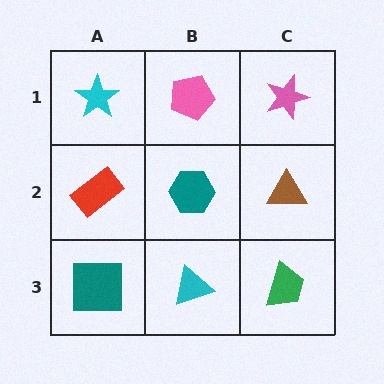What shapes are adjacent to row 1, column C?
A brown triangle (row 2, column C), a pink pentagon (row 1, column B).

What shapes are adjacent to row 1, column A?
A red rectangle (row 2, column A), a pink pentagon (row 1, column B).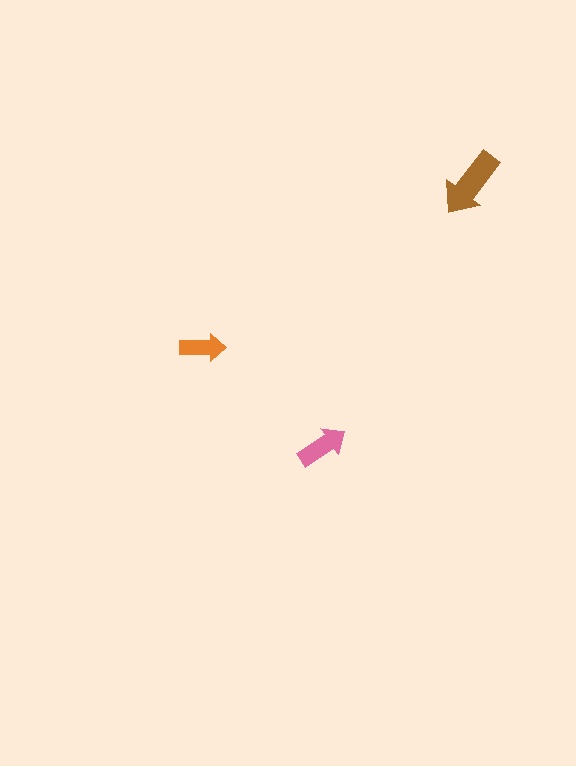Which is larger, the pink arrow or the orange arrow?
The pink one.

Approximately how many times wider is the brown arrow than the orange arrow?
About 1.5 times wider.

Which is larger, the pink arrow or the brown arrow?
The brown one.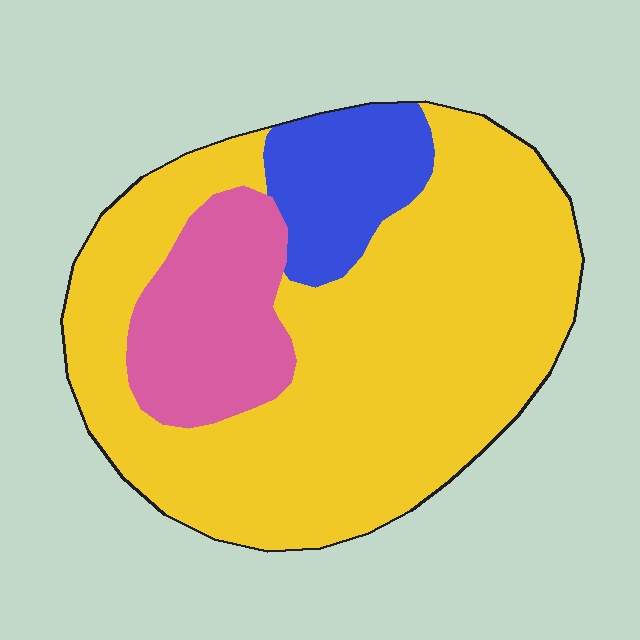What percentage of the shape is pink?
Pink takes up about one sixth (1/6) of the shape.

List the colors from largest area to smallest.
From largest to smallest: yellow, pink, blue.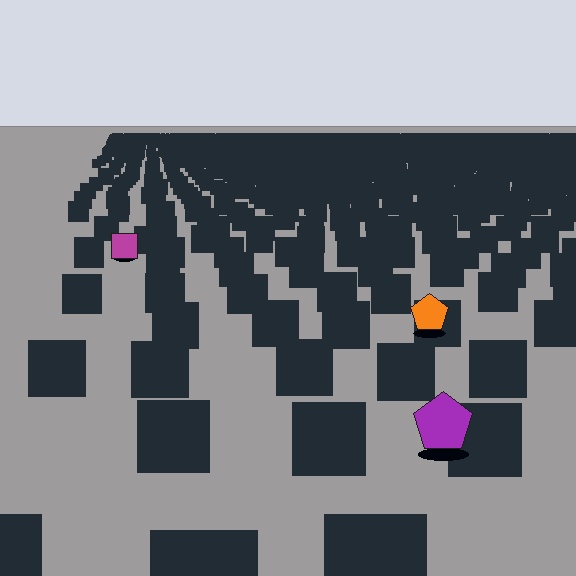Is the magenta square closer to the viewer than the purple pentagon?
No. The purple pentagon is closer — you can tell from the texture gradient: the ground texture is coarser near it.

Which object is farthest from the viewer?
The magenta square is farthest from the viewer. It appears smaller and the ground texture around it is denser.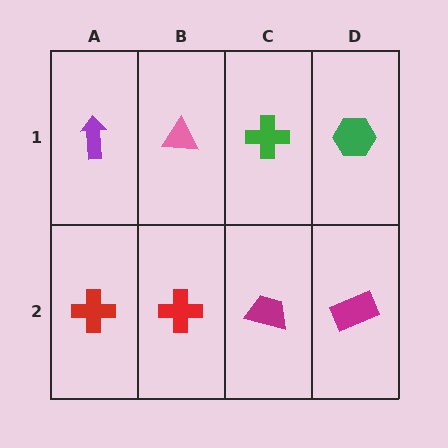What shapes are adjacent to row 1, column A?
A red cross (row 2, column A), a pink triangle (row 1, column B).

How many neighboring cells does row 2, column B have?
3.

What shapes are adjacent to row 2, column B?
A pink triangle (row 1, column B), a red cross (row 2, column A), a magenta trapezoid (row 2, column C).